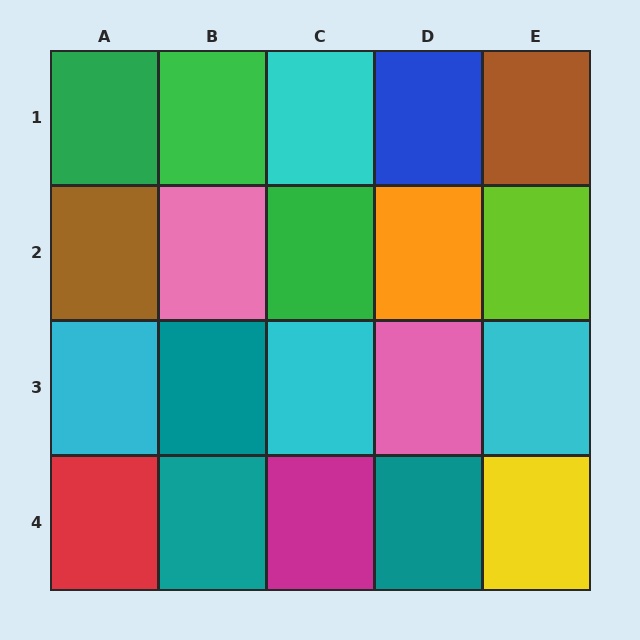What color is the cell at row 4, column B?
Teal.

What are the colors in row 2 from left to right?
Brown, pink, green, orange, lime.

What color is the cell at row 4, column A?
Red.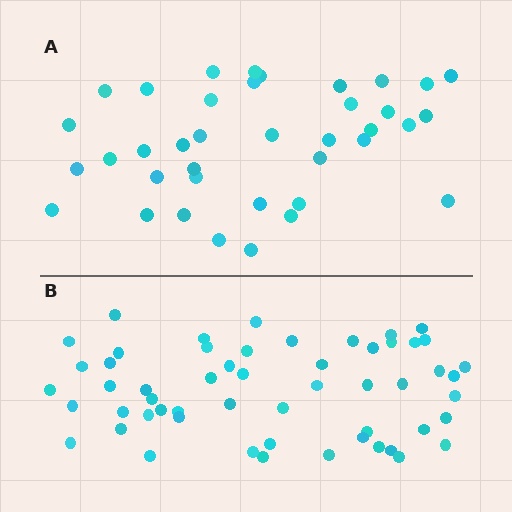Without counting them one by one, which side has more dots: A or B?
Region B (the bottom region) has more dots.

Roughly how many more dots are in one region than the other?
Region B has approximately 15 more dots than region A.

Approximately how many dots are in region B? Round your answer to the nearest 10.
About 60 dots. (The exact count is 55, which rounds to 60.)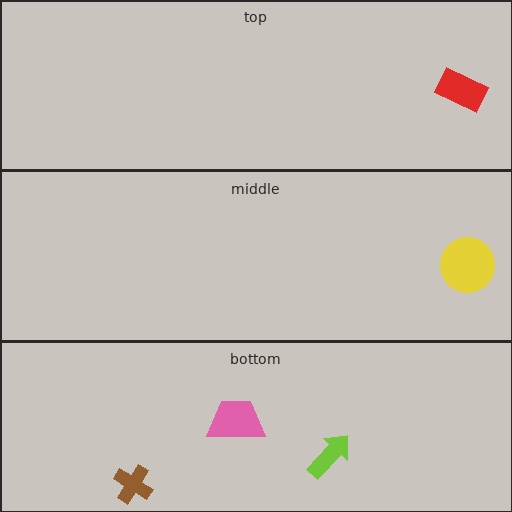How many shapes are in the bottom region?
3.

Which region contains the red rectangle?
The top region.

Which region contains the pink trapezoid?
The bottom region.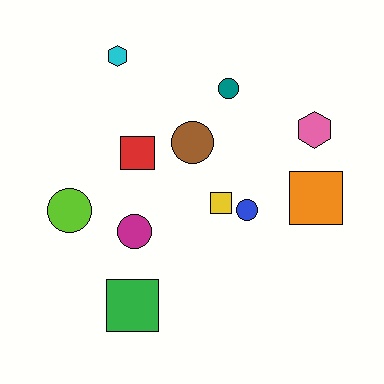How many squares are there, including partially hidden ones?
There are 4 squares.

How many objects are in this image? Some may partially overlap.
There are 11 objects.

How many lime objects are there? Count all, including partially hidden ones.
There is 1 lime object.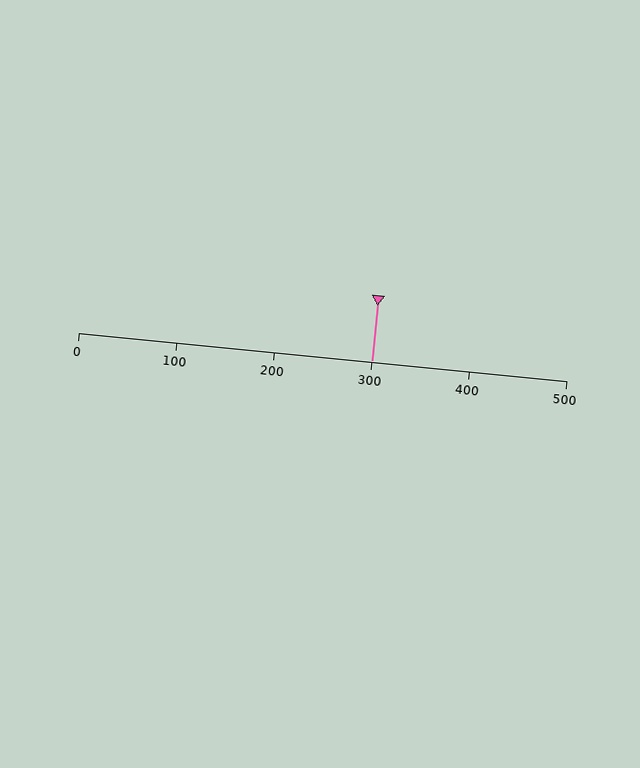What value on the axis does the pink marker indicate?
The marker indicates approximately 300.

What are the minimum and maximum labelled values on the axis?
The axis runs from 0 to 500.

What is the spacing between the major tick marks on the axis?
The major ticks are spaced 100 apart.